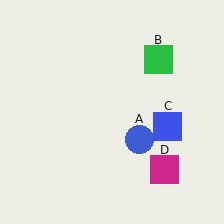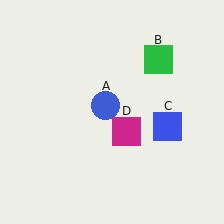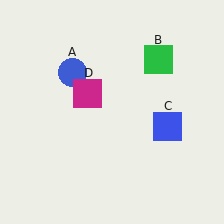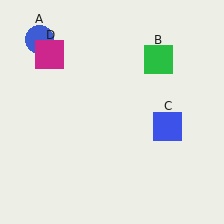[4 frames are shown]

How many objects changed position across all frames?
2 objects changed position: blue circle (object A), magenta square (object D).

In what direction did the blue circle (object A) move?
The blue circle (object A) moved up and to the left.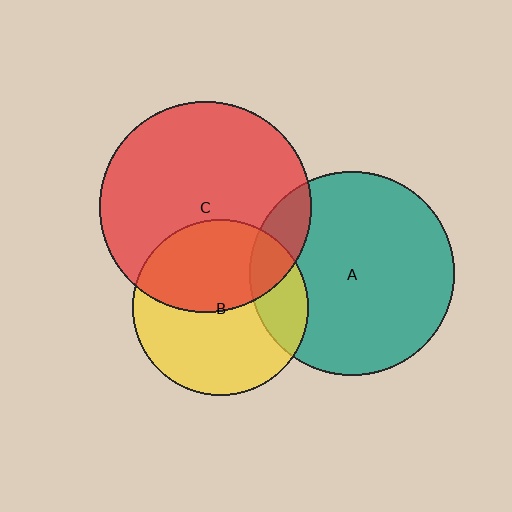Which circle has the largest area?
Circle C (red).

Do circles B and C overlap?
Yes.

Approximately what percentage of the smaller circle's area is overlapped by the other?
Approximately 45%.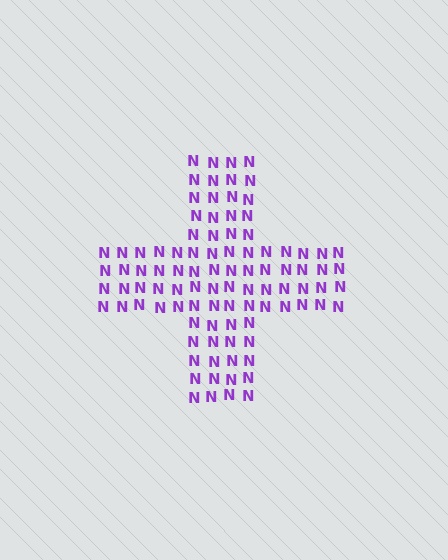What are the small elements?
The small elements are letter N's.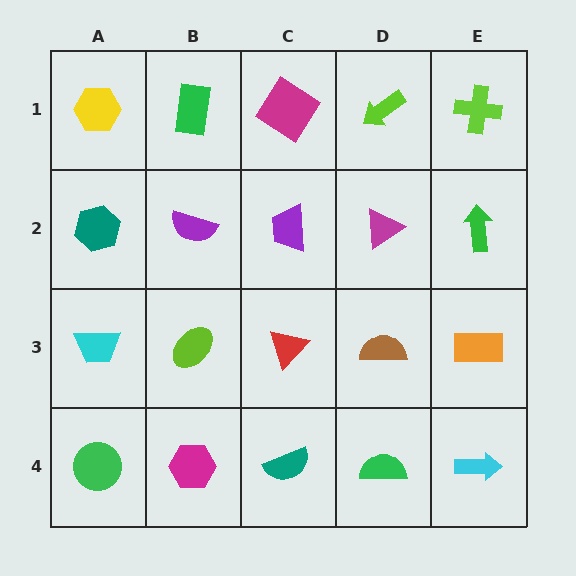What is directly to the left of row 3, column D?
A red triangle.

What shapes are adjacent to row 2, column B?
A green rectangle (row 1, column B), a lime ellipse (row 3, column B), a teal hexagon (row 2, column A), a purple trapezoid (row 2, column C).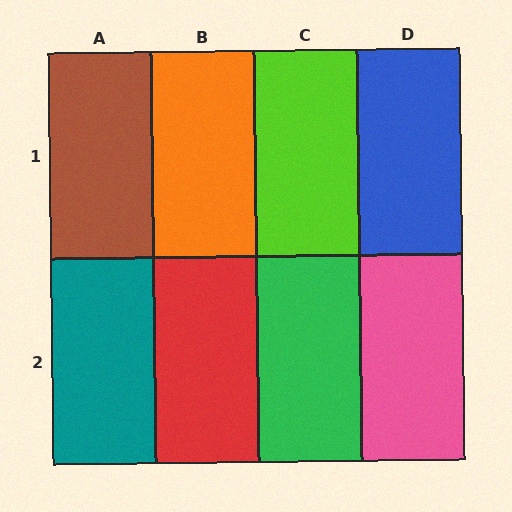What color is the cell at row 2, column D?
Pink.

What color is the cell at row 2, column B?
Red.